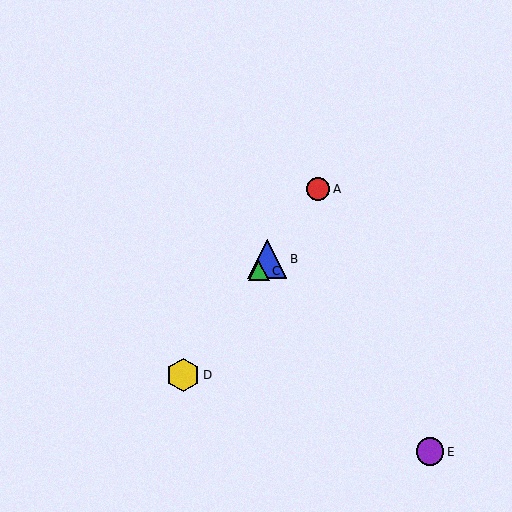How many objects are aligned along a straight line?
4 objects (A, B, C, D) are aligned along a straight line.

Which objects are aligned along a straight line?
Objects A, B, C, D are aligned along a straight line.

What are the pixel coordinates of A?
Object A is at (318, 189).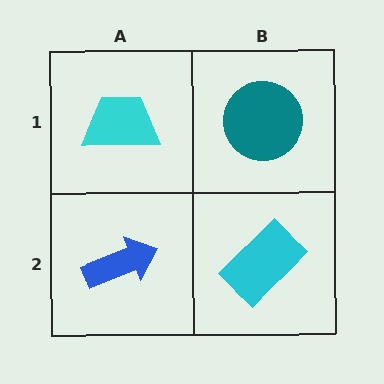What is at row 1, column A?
A cyan trapezoid.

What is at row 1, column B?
A teal circle.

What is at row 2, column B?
A cyan rectangle.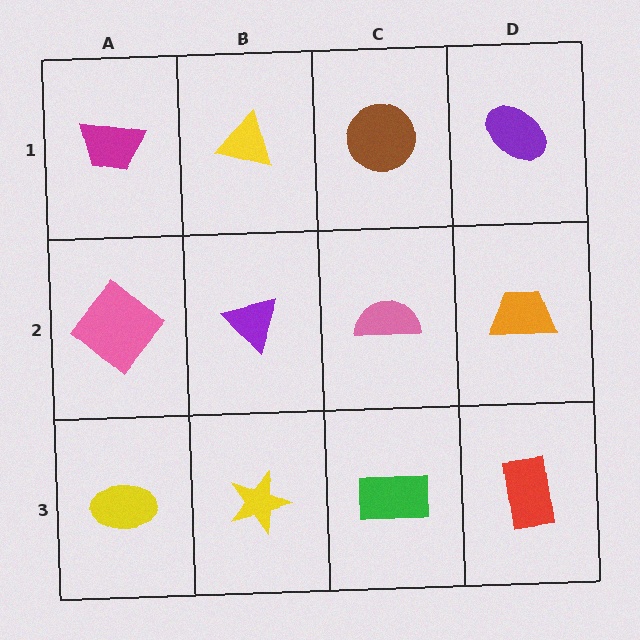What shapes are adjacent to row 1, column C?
A pink semicircle (row 2, column C), a yellow triangle (row 1, column B), a purple ellipse (row 1, column D).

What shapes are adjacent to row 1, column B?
A purple triangle (row 2, column B), a magenta trapezoid (row 1, column A), a brown circle (row 1, column C).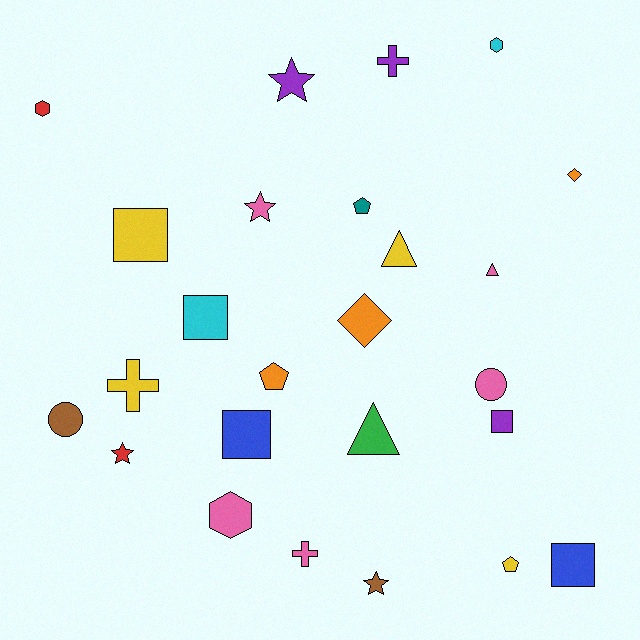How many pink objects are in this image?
There are 5 pink objects.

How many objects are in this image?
There are 25 objects.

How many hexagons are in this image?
There are 3 hexagons.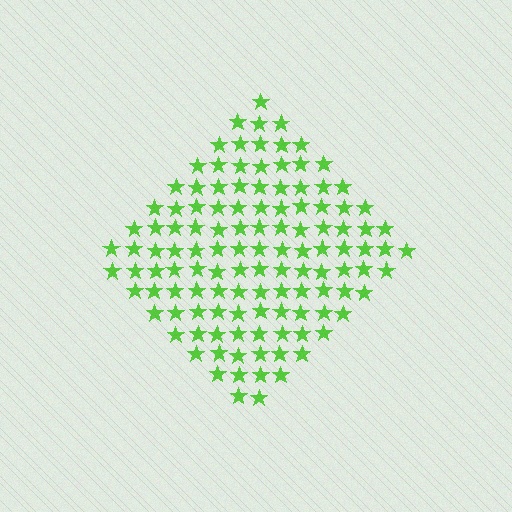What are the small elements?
The small elements are stars.